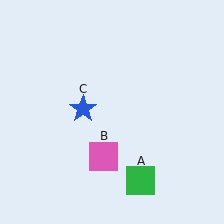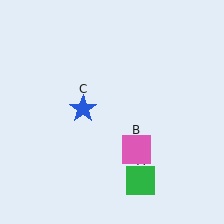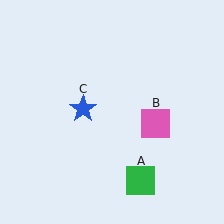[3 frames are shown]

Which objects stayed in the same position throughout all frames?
Green square (object A) and blue star (object C) remained stationary.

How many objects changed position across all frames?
1 object changed position: pink square (object B).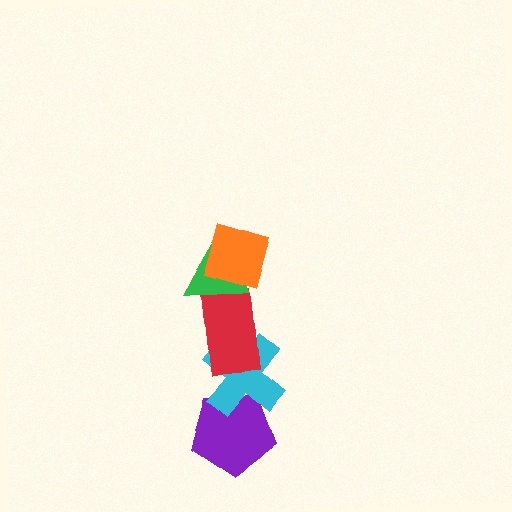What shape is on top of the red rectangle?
The green triangle is on top of the red rectangle.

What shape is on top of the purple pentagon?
The cyan cross is on top of the purple pentagon.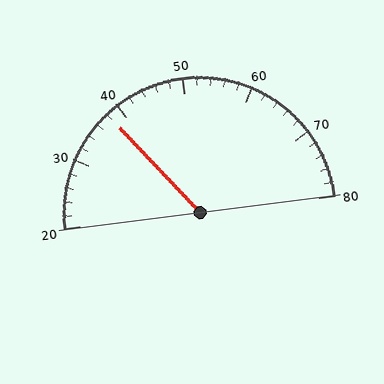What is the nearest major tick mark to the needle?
The nearest major tick mark is 40.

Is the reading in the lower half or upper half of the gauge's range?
The reading is in the lower half of the range (20 to 80).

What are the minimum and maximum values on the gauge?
The gauge ranges from 20 to 80.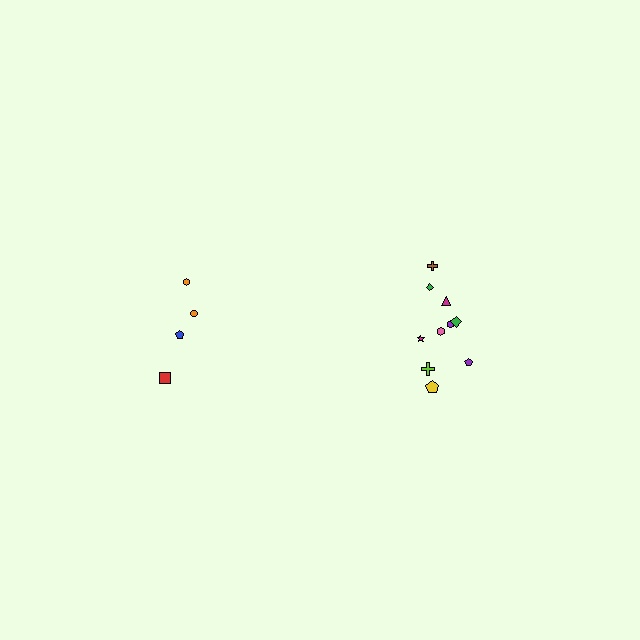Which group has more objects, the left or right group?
The right group.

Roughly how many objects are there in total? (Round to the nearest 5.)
Roughly 15 objects in total.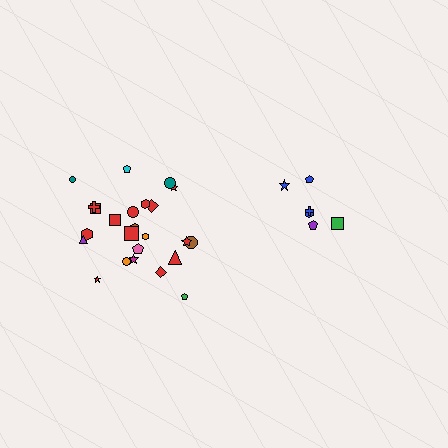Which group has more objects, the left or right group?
The left group.